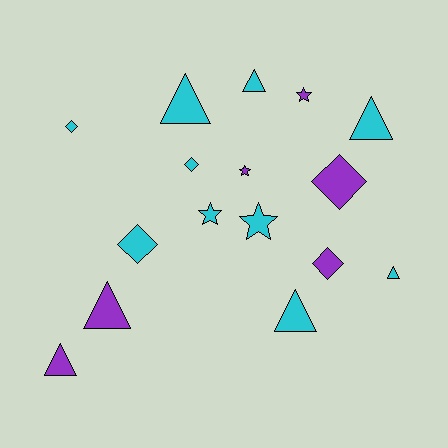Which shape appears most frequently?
Triangle, with 7 objects.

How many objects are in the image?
There are 16 objects.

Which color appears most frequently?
Cyan, with 10 objects.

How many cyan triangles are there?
There are 5 cyan triangles.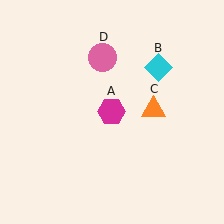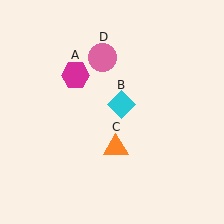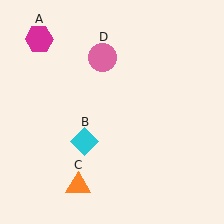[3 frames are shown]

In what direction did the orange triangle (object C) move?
The orange triangle (object C) moved down and to the left.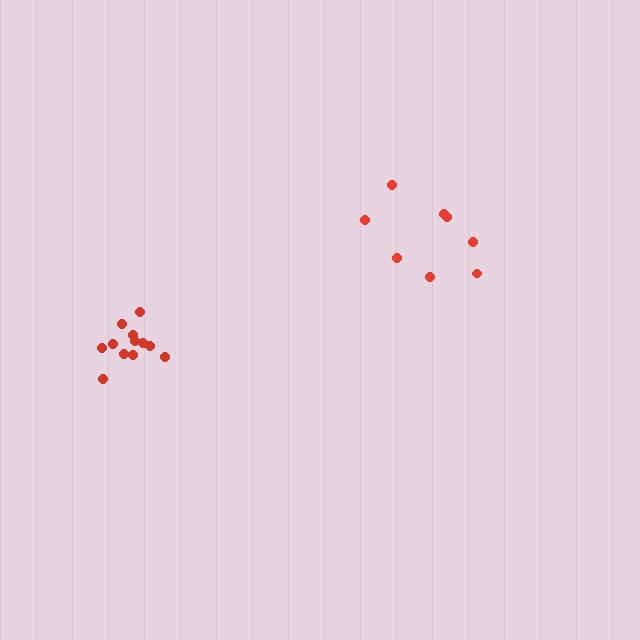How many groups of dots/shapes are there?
There are 2 groups.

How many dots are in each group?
Group 1: 12 dots, Group 2: 8 dots (20 total).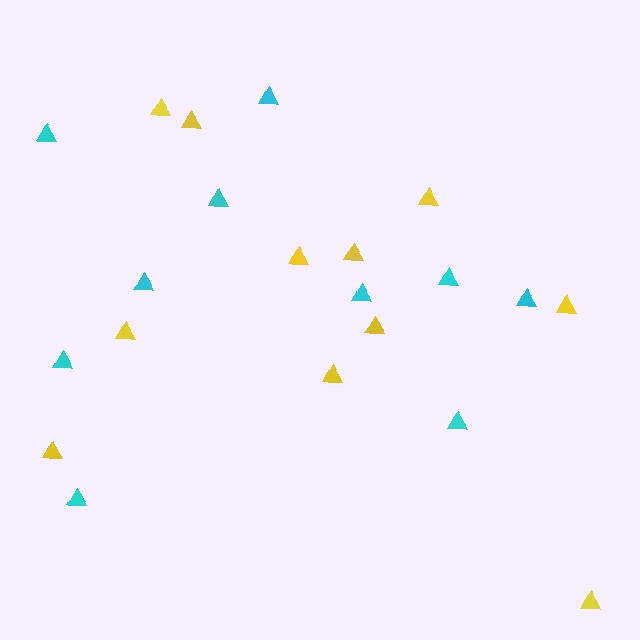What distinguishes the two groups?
There are 2 groups: one group of cyan triangles (10) and one group of yellow triangles (11).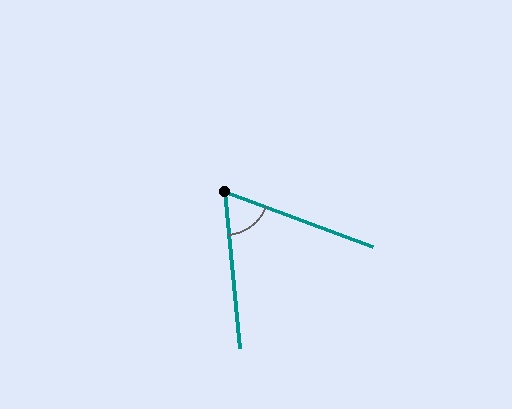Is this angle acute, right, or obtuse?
It is acute.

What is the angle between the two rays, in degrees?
Approximately 64 degrees.